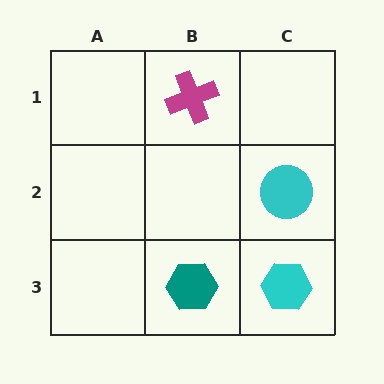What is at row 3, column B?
A teal hexagon.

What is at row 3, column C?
A cyan hexagon.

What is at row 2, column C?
A cyan circle.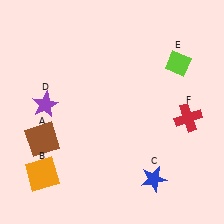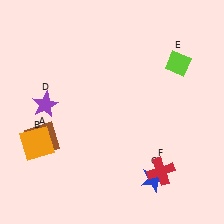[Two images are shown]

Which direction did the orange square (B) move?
The orange square (B) moved up.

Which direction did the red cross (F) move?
The red cross (F) moved down.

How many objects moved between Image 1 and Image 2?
2 objects moved between the two images.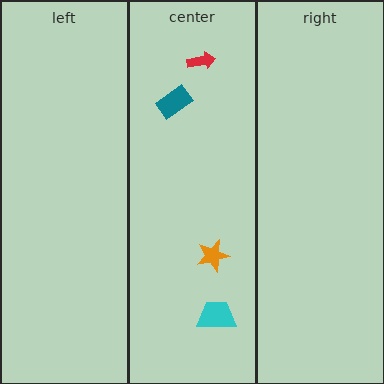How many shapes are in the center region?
4.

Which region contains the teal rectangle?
The center region.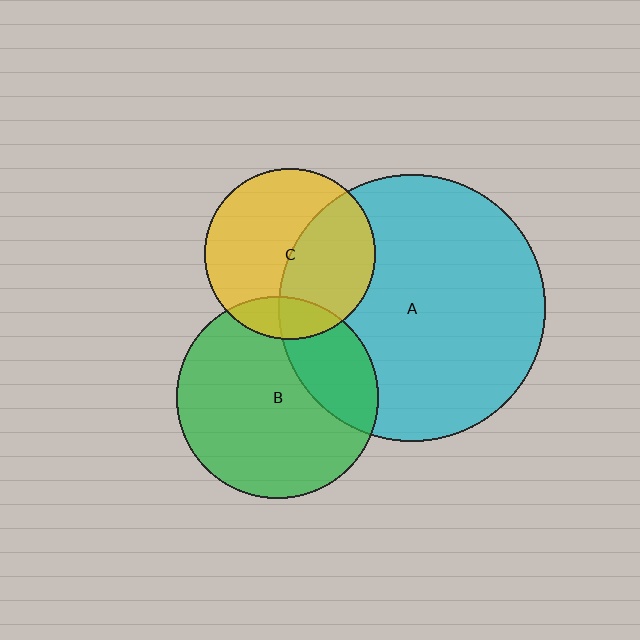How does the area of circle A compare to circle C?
Approximately 2.4 times.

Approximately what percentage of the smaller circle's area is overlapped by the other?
Approximately 25%.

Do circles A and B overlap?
Yes.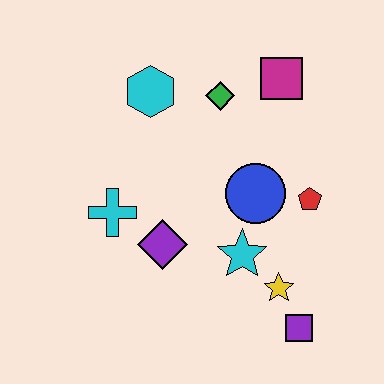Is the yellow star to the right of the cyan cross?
Yes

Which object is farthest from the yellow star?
The cyan hexagon is farthest from the yellow star.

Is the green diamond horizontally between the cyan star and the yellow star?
No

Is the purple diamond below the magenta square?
Yes